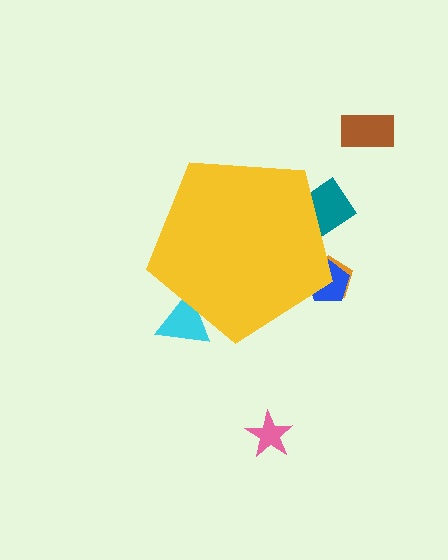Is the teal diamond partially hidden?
Yes, the teal diamond is partially hidden behind the yellow pentagon.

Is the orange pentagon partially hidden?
Yes, the orange pentagon is partially hidden behind the yellow pentagon.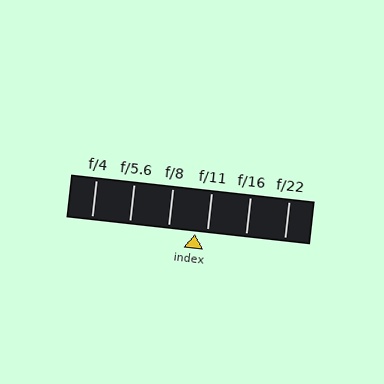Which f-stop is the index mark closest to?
The index mark is closest to f/11.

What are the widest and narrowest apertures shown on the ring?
The widest aperture shown is f/4 and the narrowest is f/22.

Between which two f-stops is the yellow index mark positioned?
The index mark is between f/8 and f/11.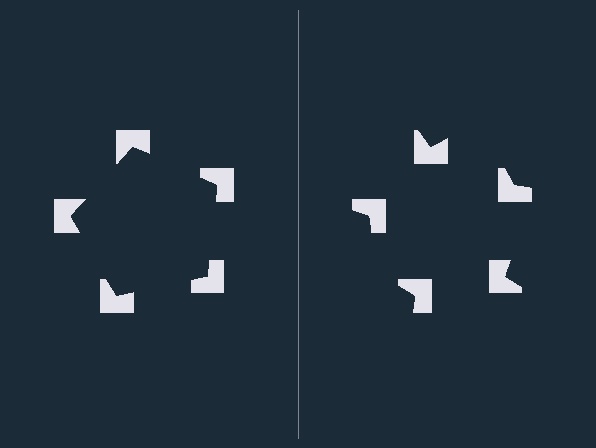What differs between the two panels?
The notched squares are positioned identically on both sides; only the wedge orientations differ. On the left they align to a pentagon; on the right they are misaligned.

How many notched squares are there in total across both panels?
10 — 5 on each side.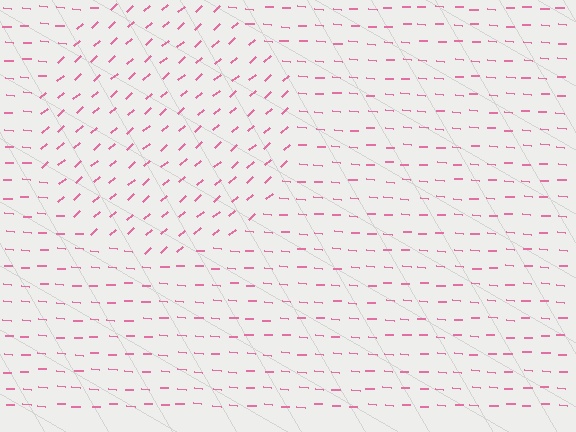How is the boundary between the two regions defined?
The boundary is defined purely by a change in line orientation (approximately 45 degrees difference). All lines are the same color and thickness.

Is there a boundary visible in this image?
Yes, there is a texture boundary formed by a change in line orientation.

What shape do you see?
I see a circle.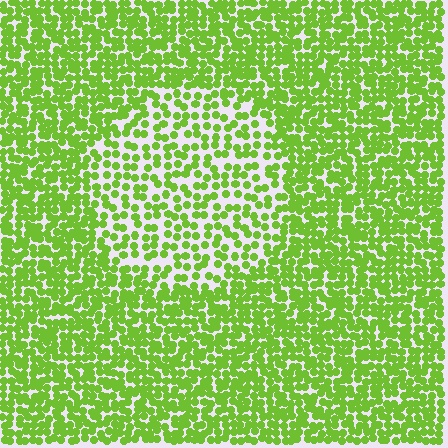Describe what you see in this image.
The image contains small lime elements arranged at two different densities. A circle-shaped region is visible where the elements are less densely packed than the surrounding area.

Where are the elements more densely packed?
The elements are more densely packed outside the circle boundary.